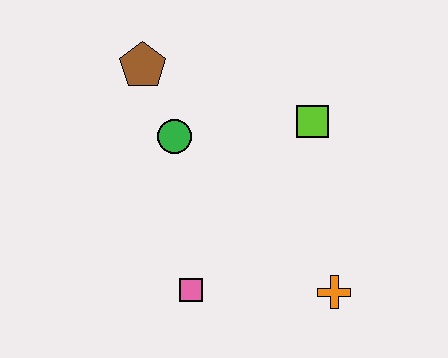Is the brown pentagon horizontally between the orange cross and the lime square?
No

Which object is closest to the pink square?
The orange cross is closest to the pink square.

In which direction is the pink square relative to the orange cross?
The pink square is to the left of the orange cross.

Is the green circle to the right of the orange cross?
No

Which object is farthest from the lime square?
The pink square is farthest from the lime square.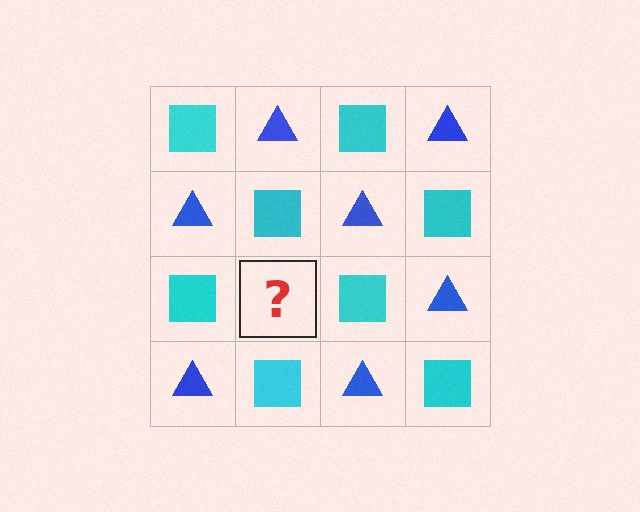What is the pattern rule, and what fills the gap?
The rule is that it alternates cyan square and blue triangle in a checkerboard pattern. The gap should be filled with a blue triangle.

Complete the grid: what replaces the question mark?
The question mark should be replaced with a blue triangle.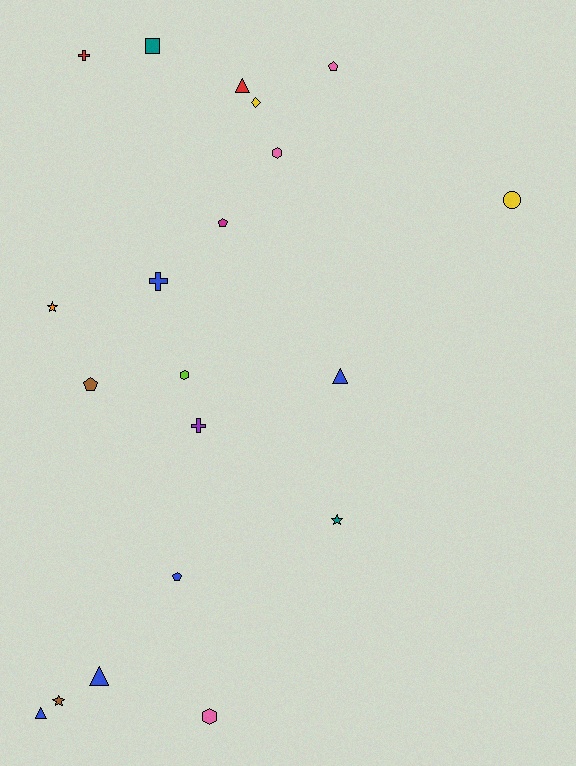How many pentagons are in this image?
There are 4 pentagons.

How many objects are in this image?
There are 20 objects.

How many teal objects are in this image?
There are 2 teal objects.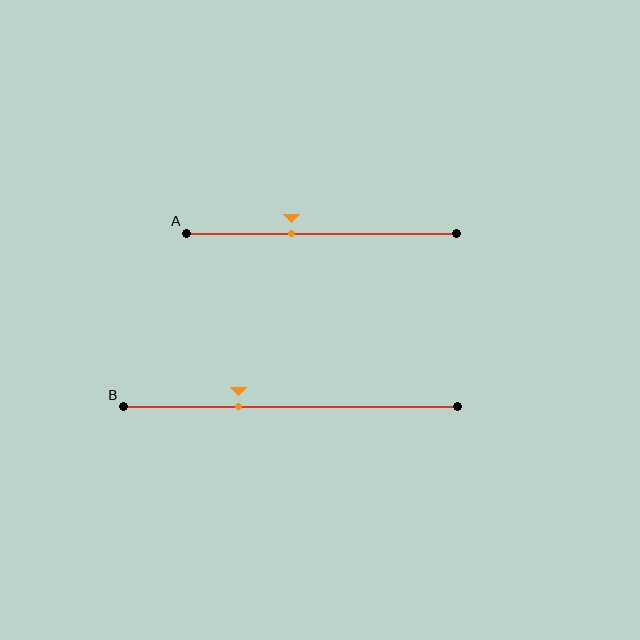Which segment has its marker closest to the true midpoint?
Segment A has its marker closest to the true midpoint.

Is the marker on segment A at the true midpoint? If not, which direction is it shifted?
No, the marker on segment A is shifted to the left by about 11% of the segment length.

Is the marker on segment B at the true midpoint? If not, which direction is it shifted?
No, the marker on segment B is shifted to the left by about 15% of the segment length.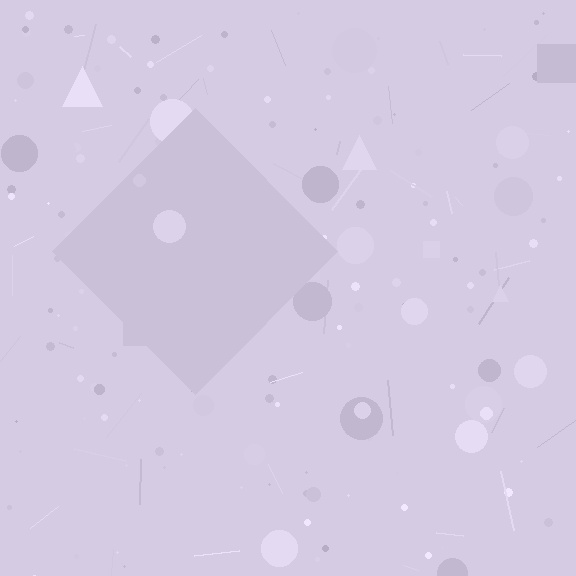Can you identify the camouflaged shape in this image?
The camouflaged shape is a diamond.